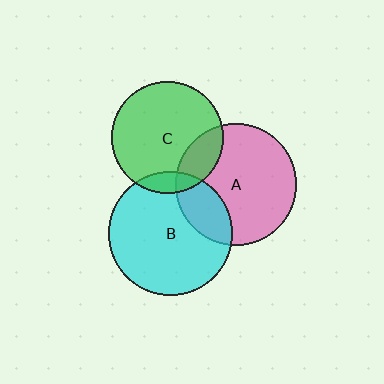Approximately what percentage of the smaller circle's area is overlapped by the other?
Approximately 20%.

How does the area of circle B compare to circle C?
Approximately 1.2 times.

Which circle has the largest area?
Circle B (cyan).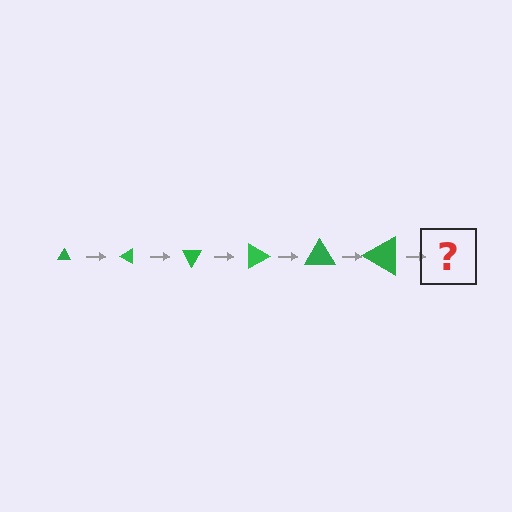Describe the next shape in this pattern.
It should be a triangle, larger than the previous one and rotated 180 degrees from the start.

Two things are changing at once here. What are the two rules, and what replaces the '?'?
The two rules are that the triangle grows larger each step and it rotates 30 degrees each step. The '?' should be a triangle, larger than the previous one and rotated 180 degrees from the start.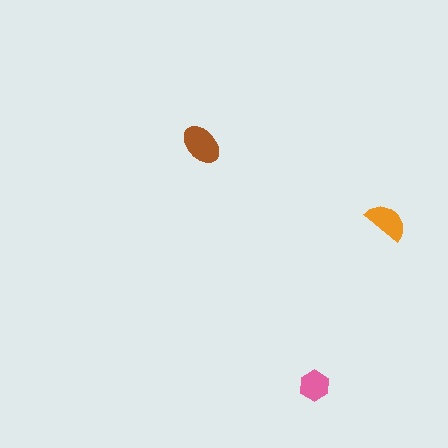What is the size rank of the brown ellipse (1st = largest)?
1st.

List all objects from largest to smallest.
The brown ellipse, the orange semicircle, the pink hexagon.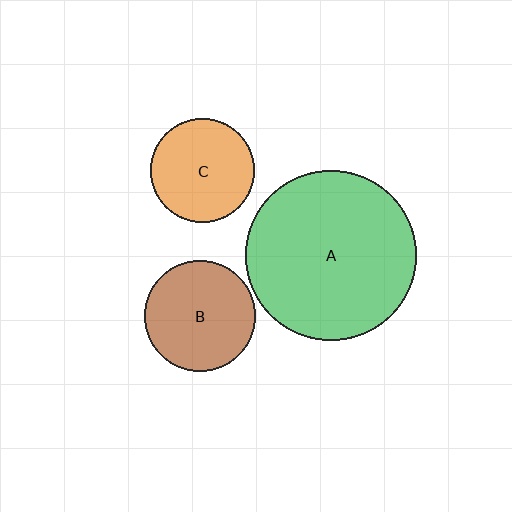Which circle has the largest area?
Circle A (green).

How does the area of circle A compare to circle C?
Approximately 2.7 times.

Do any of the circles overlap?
No, none of the circles overlap.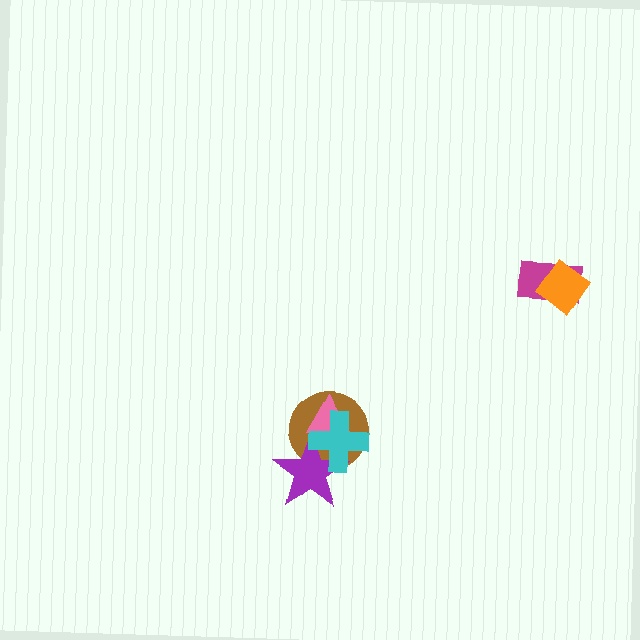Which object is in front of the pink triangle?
The cyan cross is in front of the pink triangle.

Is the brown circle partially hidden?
Yes, it is partially covered by another shape.